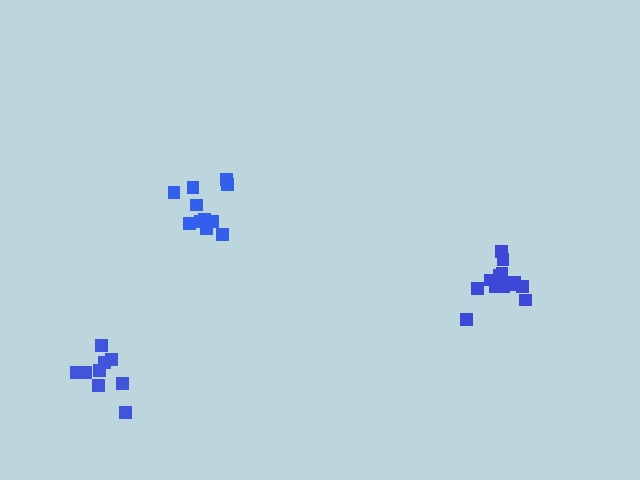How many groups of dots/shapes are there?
There are 3 groups.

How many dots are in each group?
Group 1: 11 dots, Group 2: 9 dots, Group 3: 15 dots (35 total).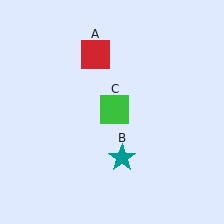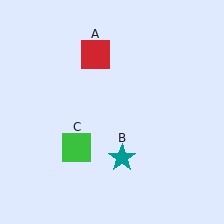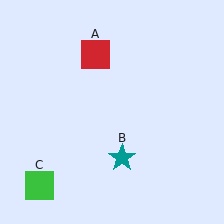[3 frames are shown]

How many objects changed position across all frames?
1 object changed position: green square (object C).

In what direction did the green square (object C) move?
The green square (object C) moved down and to the left.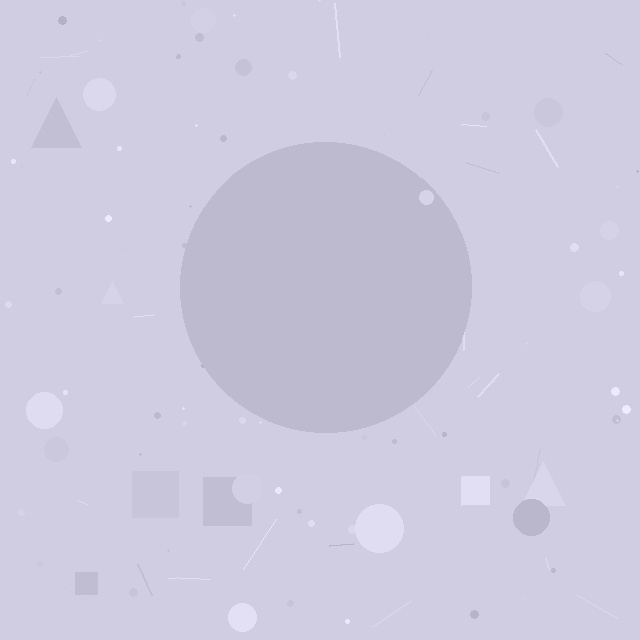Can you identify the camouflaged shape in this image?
The camouflaged shape is a circle.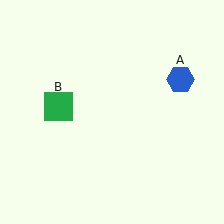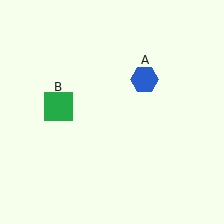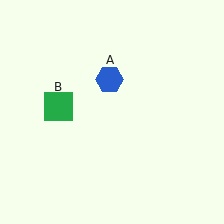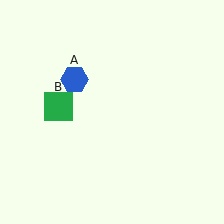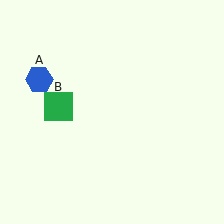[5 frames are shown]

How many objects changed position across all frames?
1 object changed position: blue hexagon (object A).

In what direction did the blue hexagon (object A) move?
The blue hexagon (object A) moved left.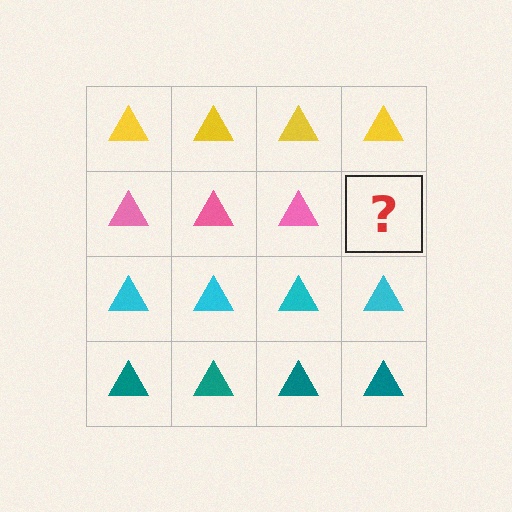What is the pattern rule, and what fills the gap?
The rule is that each row has a consistent color. The gap should be filled with a pink triangle.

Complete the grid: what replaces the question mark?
The question mark should be replaced with a pink triangle.